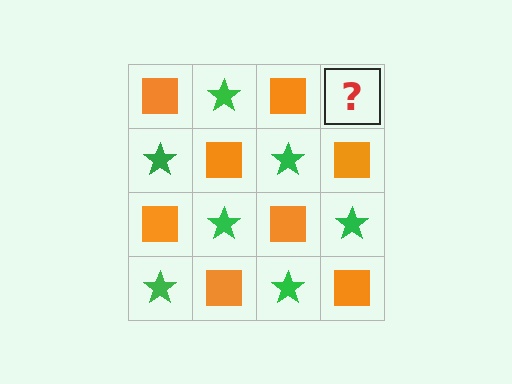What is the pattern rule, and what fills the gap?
The rule is that it alternates orange square and green star in a checkerboard pattern. The gap should be filled with a green star.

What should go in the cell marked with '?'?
The missing cell should contain a green star.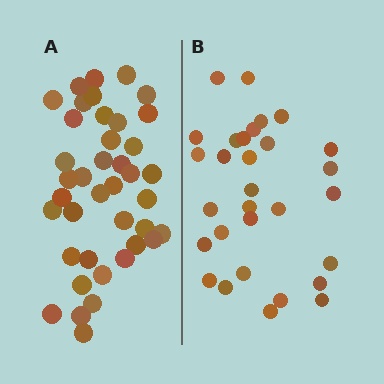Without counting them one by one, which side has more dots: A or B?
Region A (the left region) has more dots.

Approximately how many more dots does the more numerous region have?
Region A has roughly 10 or so more dots than region B.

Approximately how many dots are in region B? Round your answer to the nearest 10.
About 30 dots.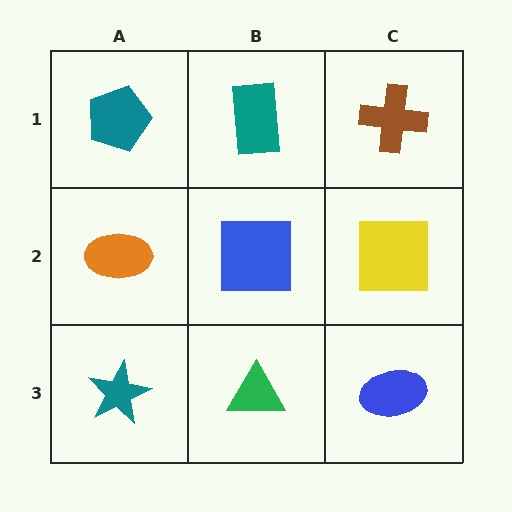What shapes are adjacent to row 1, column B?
A blue square (row 2, column B), a teal pentagon (row 1, column A), a brown cross (row 1, column C).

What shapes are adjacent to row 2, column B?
A teal rectangle (row 1, column B), a green triangle (row 3, column B), an orange ellipse (row 2, column A), a yellow square (row 2, column C).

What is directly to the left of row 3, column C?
A green triangle.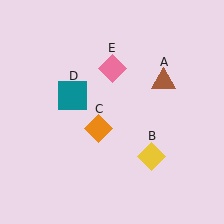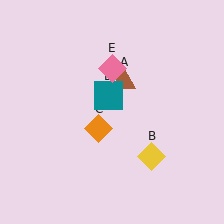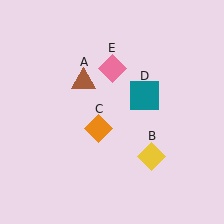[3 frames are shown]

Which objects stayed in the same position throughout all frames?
Yellow diamond (object B) and orange diamond (object C) and pink diamond (object E) remained stationary.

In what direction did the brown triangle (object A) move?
The brown triangle (object A) moved left.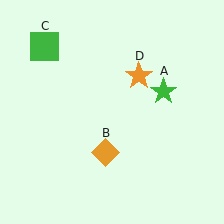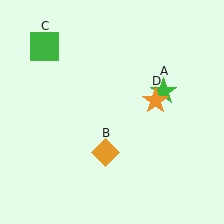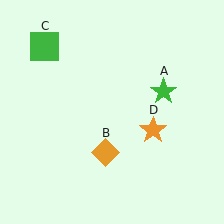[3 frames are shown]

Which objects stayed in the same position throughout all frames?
Green star (object A) and orange diamond (object B) and green square (object C) remained stationary.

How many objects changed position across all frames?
1 object changed position: orange star (object D).